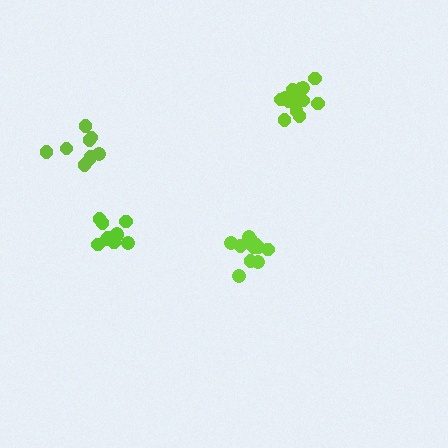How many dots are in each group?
Group 1: 12 dots, Group 2: 10 dots, Group 3: 13 dots, Group 4: 9 dots (44 total).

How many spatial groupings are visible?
There are 4 spatial groupings.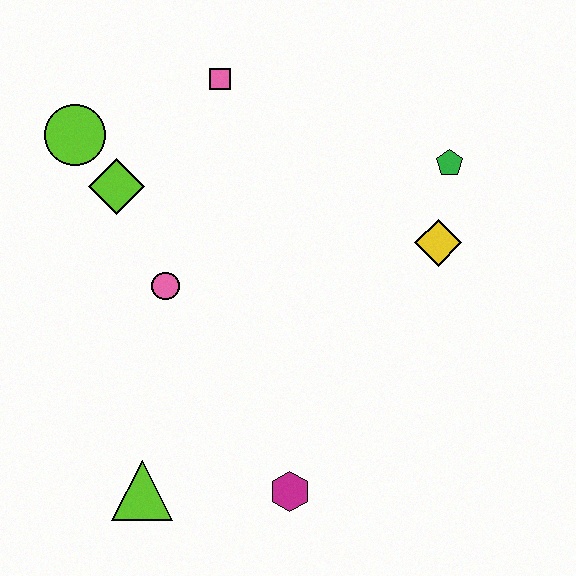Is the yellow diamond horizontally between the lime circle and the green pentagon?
Yes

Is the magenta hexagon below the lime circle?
Yes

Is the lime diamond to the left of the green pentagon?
Yes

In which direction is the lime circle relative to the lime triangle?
The lime circle is above the lime triangle.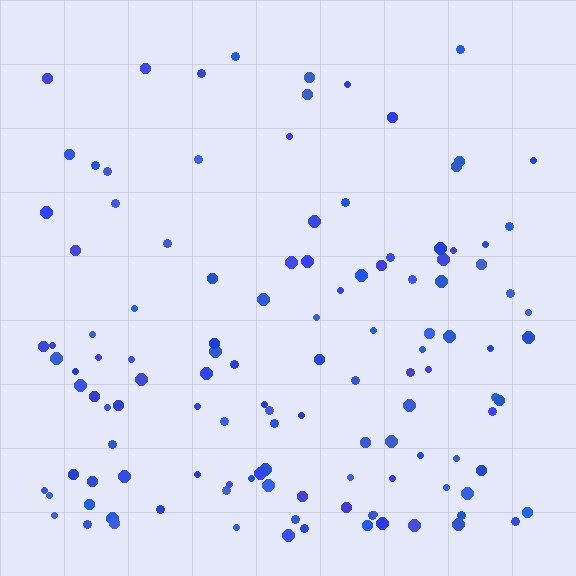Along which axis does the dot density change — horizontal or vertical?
Vertical.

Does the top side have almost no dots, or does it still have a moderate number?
Still a moderate number, just noticeably fewer than the bottom.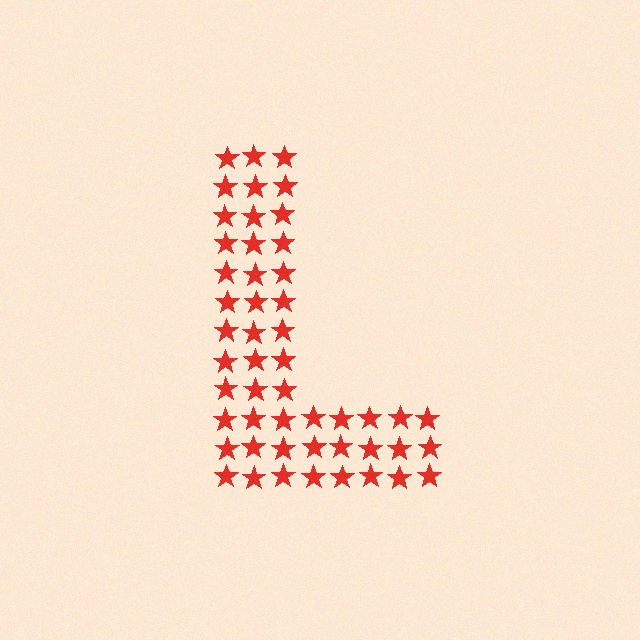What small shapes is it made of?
It is made of small stars.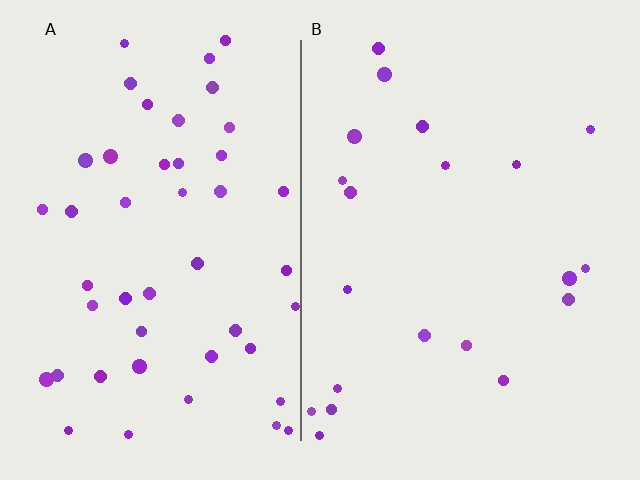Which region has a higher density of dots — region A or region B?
A (the left).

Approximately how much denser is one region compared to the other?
Approximately 2.3× — region A over region B.